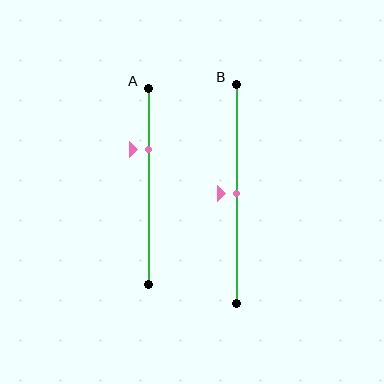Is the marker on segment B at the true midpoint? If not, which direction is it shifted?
Yes, the marker on segment B is at the true midpoint.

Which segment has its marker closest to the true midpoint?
Segment B has its marker closest to the true midpoint.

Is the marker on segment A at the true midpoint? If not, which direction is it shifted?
No, the marker on segment A is shifted upward by about 19% of the segment length.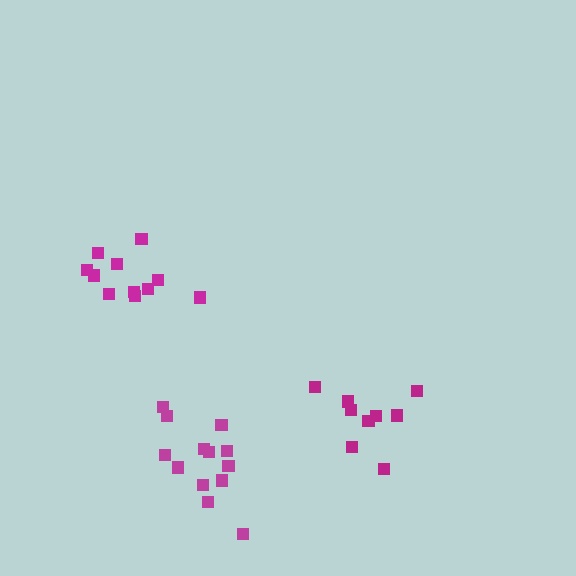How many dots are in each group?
Group 1: 11 dots, Group 2: 9 dots, Group 3: 13 dots (33 total).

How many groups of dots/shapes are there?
There are 3 groups.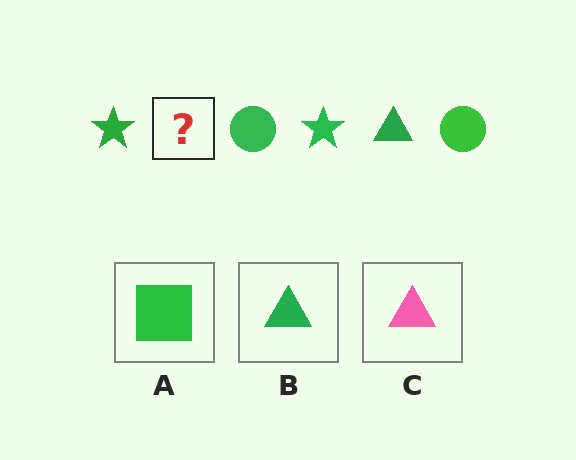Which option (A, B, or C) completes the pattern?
B.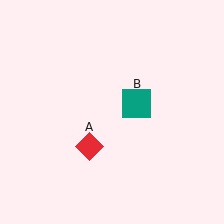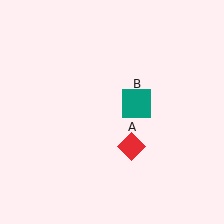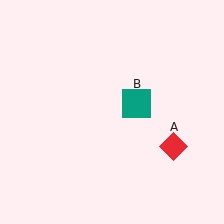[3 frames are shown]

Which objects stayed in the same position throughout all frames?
Teal square (object B) remained stationary.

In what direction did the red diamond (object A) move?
The red diamond (object A) moved right.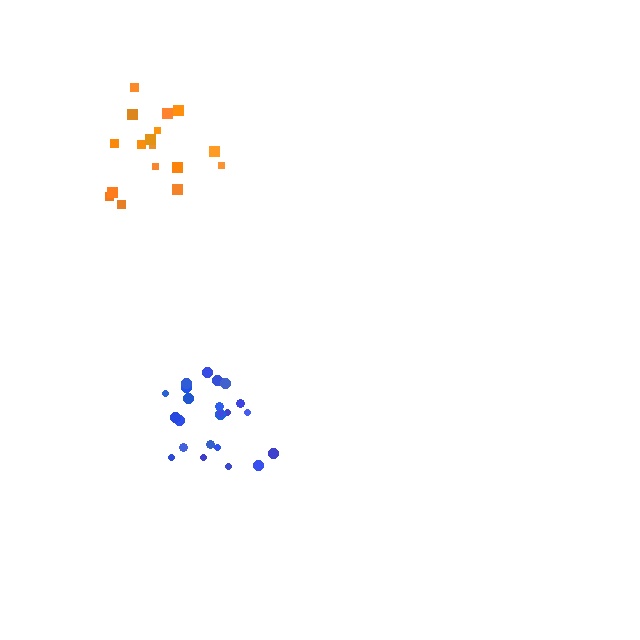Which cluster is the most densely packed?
Blue.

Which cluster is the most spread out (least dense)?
Orange.